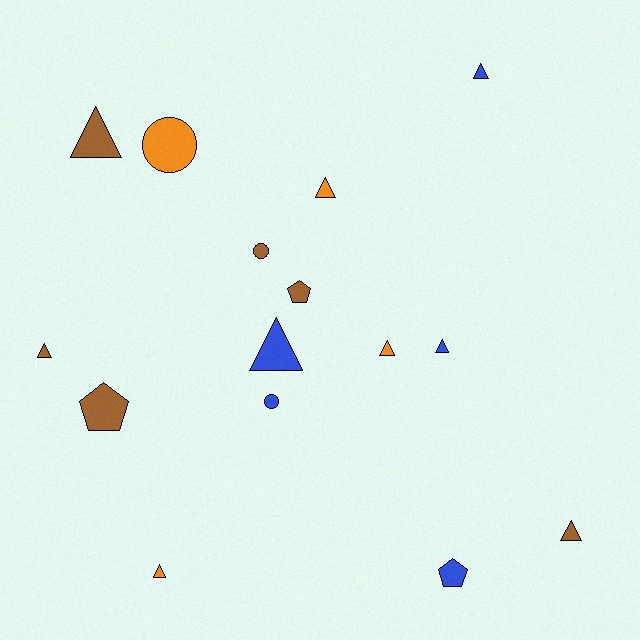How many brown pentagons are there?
There are 2 brown pentagons.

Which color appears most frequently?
Brown, with 6 objects.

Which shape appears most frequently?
Triangle, with 9 objects.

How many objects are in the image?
There are 15 objects.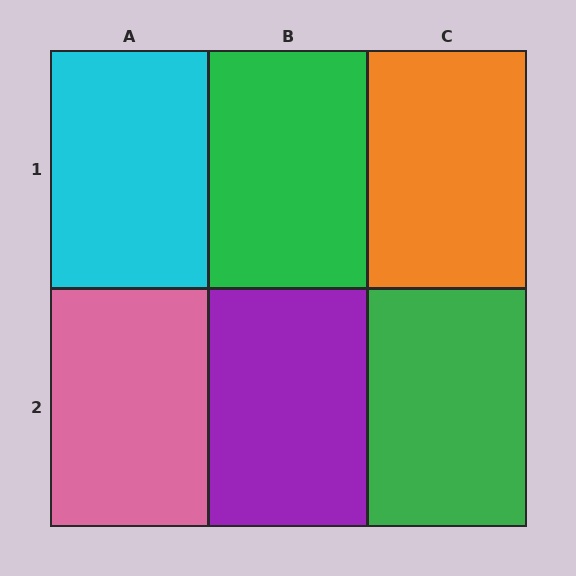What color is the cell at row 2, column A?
Pink.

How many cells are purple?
1 cell is purple.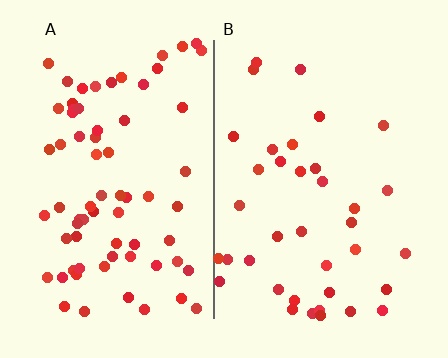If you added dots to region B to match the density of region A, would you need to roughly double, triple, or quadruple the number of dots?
Approximately double.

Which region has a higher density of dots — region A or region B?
A (the left).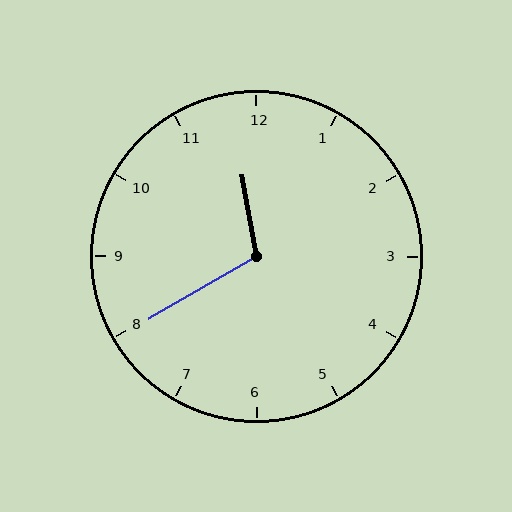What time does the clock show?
11:40.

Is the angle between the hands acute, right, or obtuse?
It is obtuse.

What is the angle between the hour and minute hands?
Approximately 110 degrees.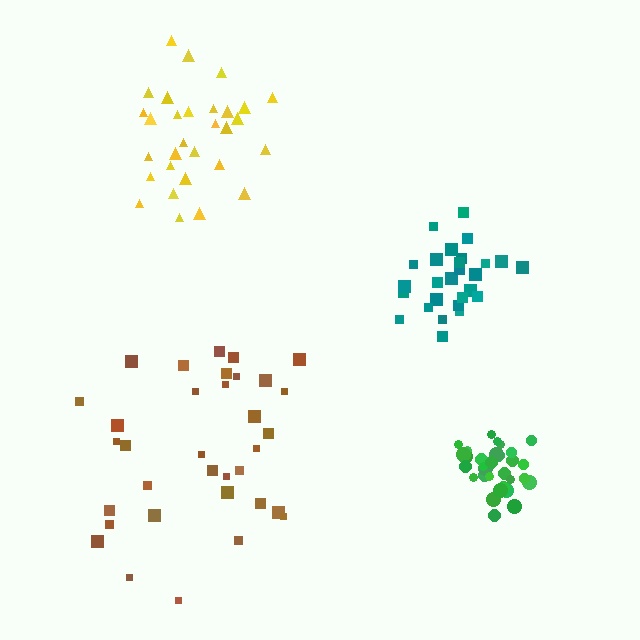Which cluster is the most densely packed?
Green.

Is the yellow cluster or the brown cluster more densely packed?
Yellow.